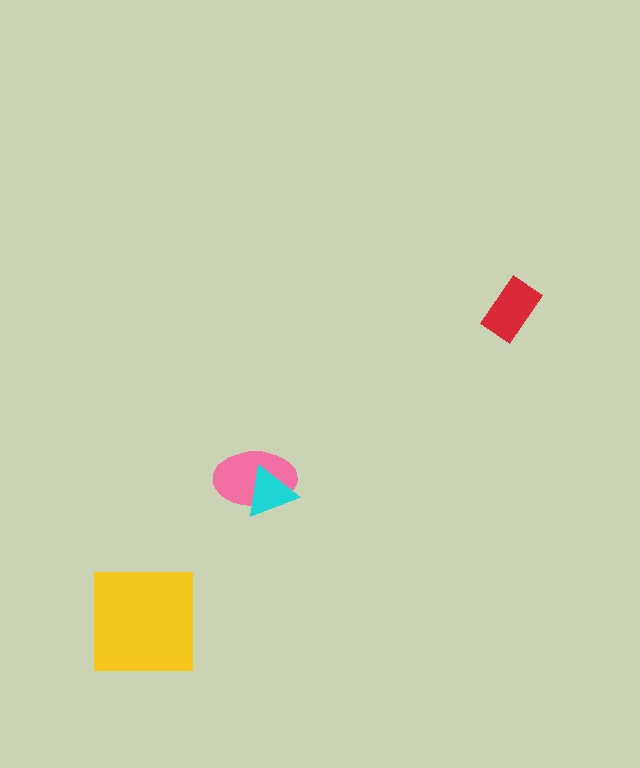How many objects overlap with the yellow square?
0 objects overlap with the yellow square.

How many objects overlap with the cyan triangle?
1 object overlaps with the cyan triangle.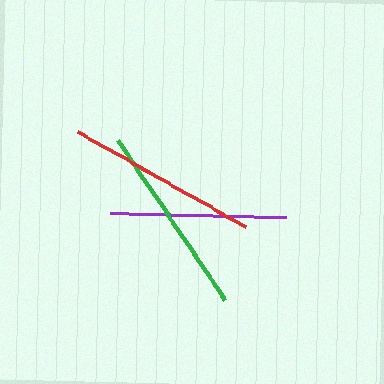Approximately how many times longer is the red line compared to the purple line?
The red line is approximately 1.1 times the length of the purple line.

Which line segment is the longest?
The green line is the longest at approximately 193 pixels.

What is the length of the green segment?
The green segment is approximately 193 pixels long.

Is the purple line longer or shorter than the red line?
The red line is longer than the purple line.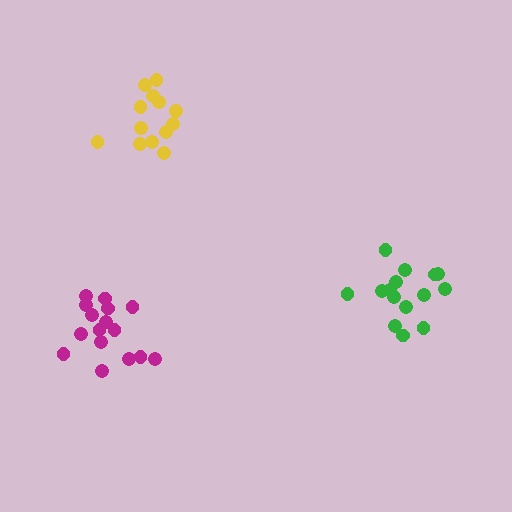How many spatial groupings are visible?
There are 3 spatial groupings.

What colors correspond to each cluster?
The clusters are colored: green, magenta, yellow.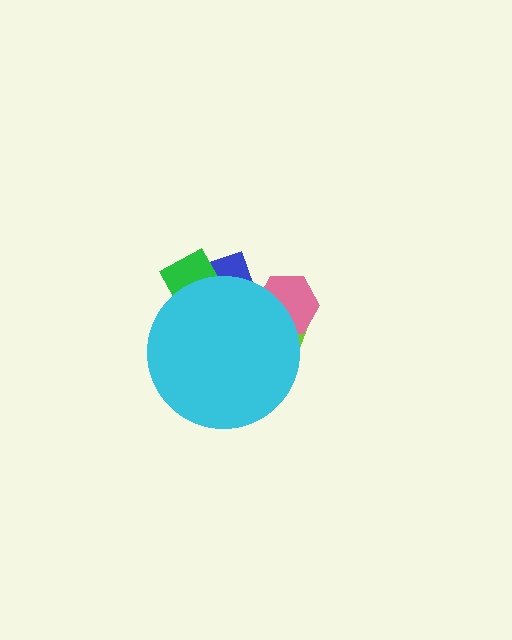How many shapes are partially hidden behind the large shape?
4 shapes are partially hidden.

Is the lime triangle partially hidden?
Yes, the lime triangle is partially hidden behind the cyan circle.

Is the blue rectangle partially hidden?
Yes, the blue rectangle is partially hidden behind the cyan circle.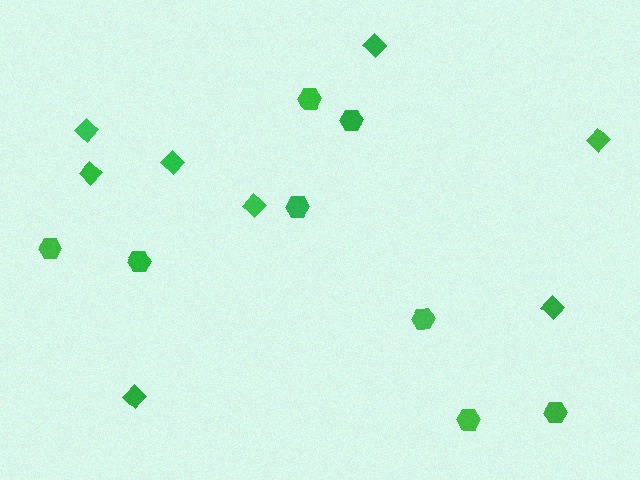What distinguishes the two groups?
There are 2 groups: one group of diamonds (8) and one group of hexagons (8).